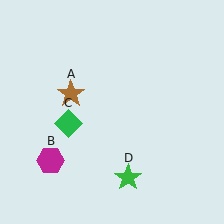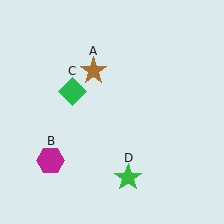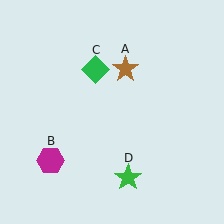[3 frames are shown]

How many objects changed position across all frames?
2 objects changed position: brown star (object A), green diamond (object C).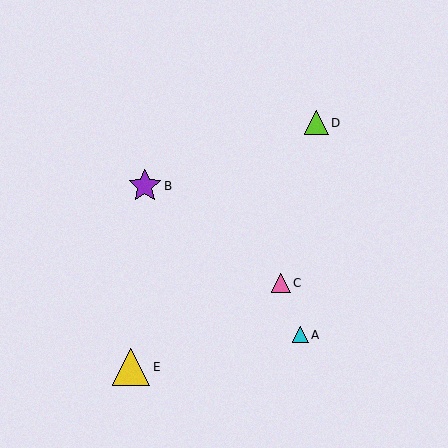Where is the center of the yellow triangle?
The center of the yellow triangle is at (131, 367).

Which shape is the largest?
The yellow triangle (labeled E) is the largest.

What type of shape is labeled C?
Shape C is a pink triangle.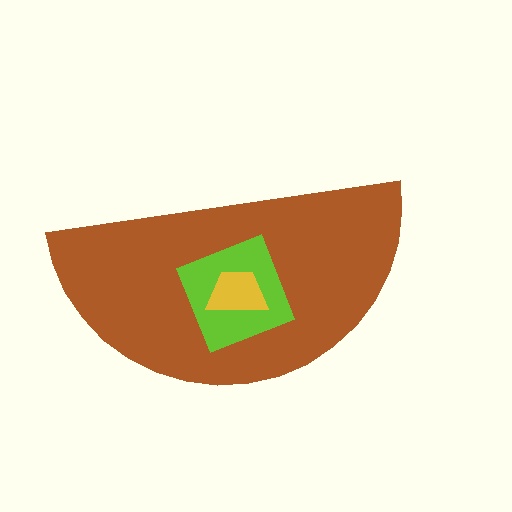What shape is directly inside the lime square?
The yellow trapezoid.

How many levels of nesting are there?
3.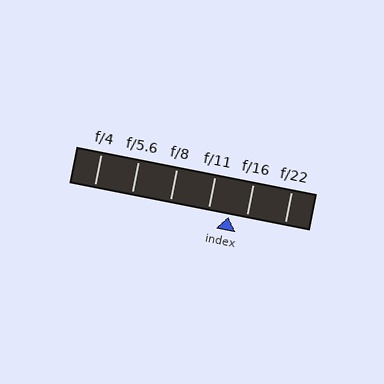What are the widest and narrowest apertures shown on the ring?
The widest aperture shown is f/4 and the narrowest is f/22.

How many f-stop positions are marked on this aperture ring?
There are 6 f-stop positions marked.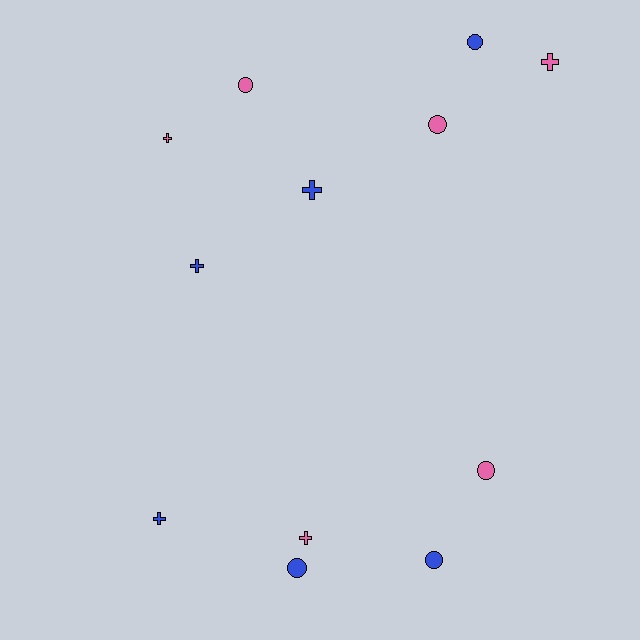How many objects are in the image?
There are 12 objects.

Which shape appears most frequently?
Circle, with 6 objects.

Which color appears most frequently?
Pink, with 6 objects.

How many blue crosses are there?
There are 3 blue crosses.